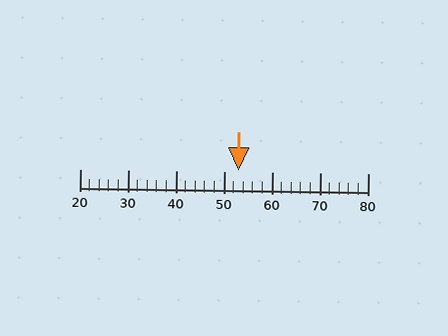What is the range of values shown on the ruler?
The ruler shows values from 20 to 80.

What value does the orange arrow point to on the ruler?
The orange arrow points to approximately 53.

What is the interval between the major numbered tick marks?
The major tick marks are spaced 10 units apart.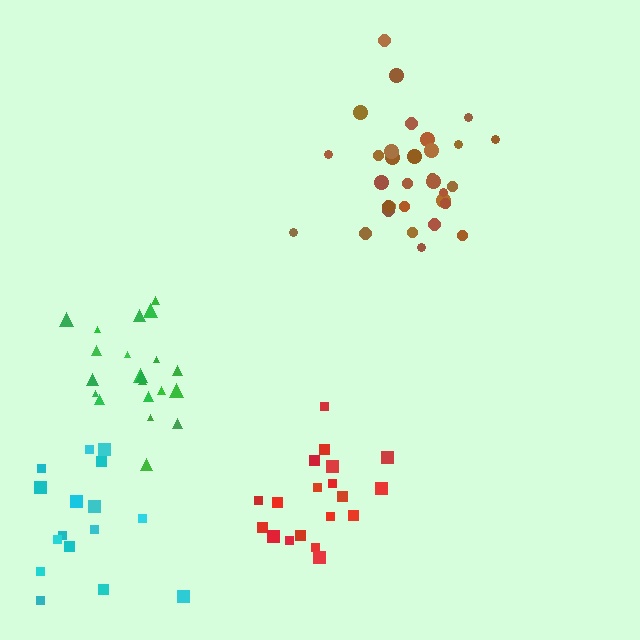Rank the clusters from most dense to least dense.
brown, green, red, cyan.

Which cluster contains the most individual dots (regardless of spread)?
Brown (32).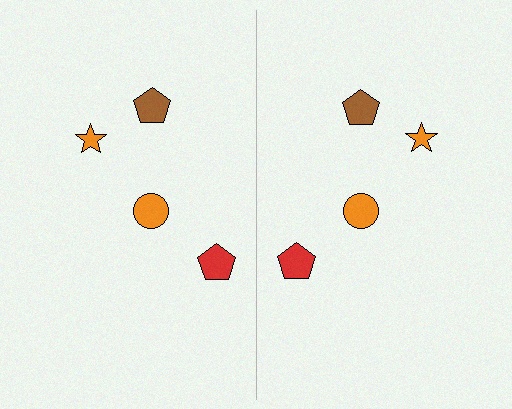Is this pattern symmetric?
Yes, this pattern has bilateral (reflection) symmetry.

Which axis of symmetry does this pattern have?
The pattern has a vertical axis of symmetry running through the center of the image.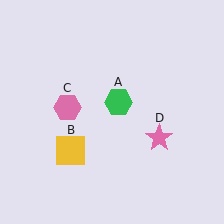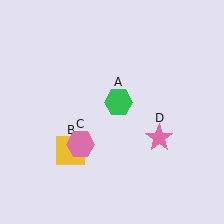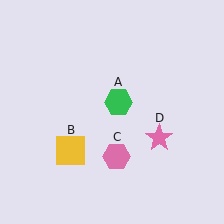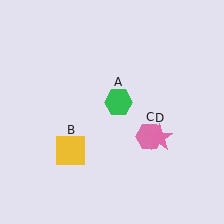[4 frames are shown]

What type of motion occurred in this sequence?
The pink hexagon (object C) rotated counterclockwise around the center of the scene.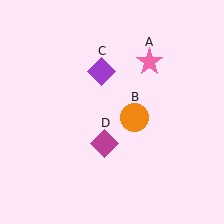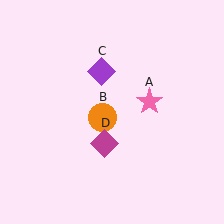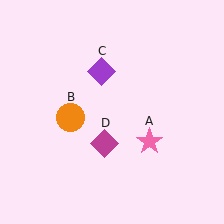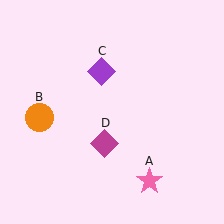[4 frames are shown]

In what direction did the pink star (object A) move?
The pink star (object A) moved down.